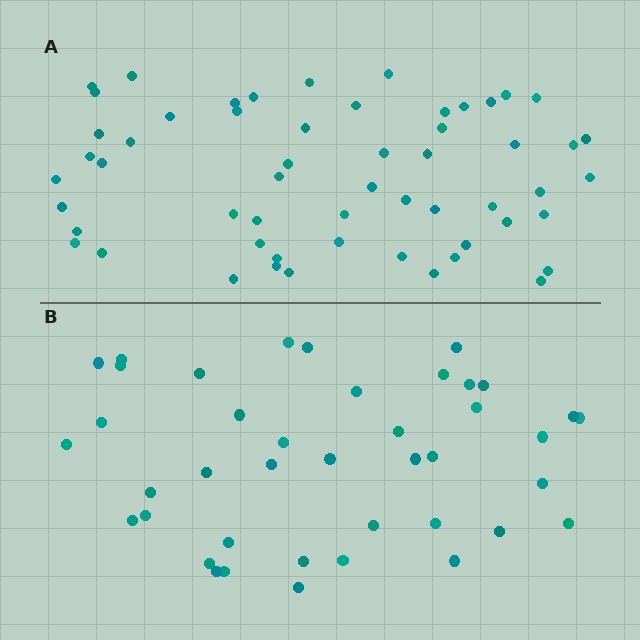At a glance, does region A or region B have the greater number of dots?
Region A (the top region) has more dots.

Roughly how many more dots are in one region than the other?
Region A has approximately 15 more dots than region B.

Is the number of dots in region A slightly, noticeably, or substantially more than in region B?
Region A has noticeably more, but not dramatically so. The ratio is roughly 1.4 to 1.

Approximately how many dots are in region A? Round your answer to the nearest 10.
About 60 dots. (The exact count is 56, which rounds to 60.)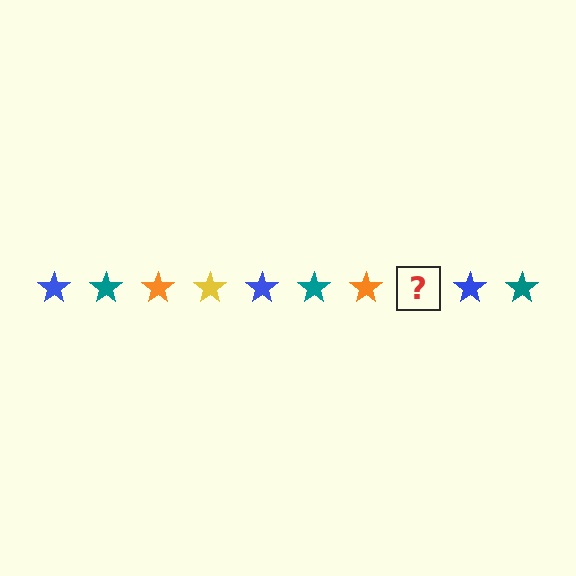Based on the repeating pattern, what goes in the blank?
The blank should be a yellow star.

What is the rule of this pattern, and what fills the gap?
The rule is that the pattern cycles through blue, teal, orange, yellow stars. The gap should be filled with a yellow star.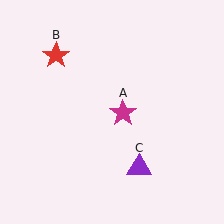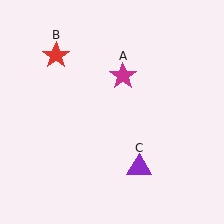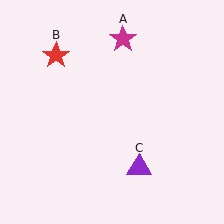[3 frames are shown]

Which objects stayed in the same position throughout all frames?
Red star (object B) and purple triangle (object C) remained stationary.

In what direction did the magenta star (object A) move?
The magenta star (object A) moved up.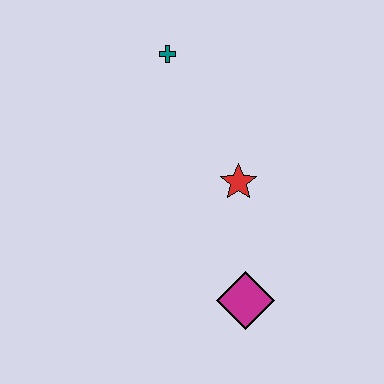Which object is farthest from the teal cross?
The magenta diamond is farthest from the teal cross.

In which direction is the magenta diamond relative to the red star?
The magenta diamond is below the red star.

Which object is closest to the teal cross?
The red star is closest to the teal cross.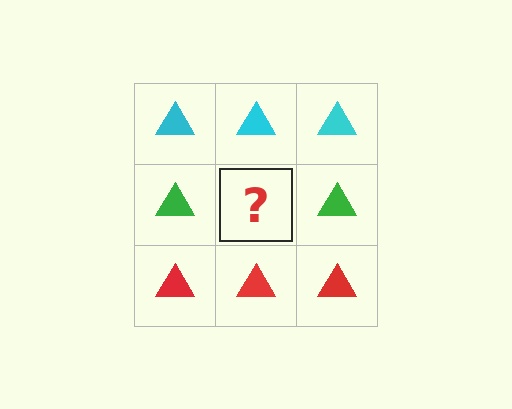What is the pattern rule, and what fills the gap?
The rule is that each row has a consistent color. The gap should be filled with a green triangle.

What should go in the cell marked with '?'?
The missing cell should contain a green triangle.